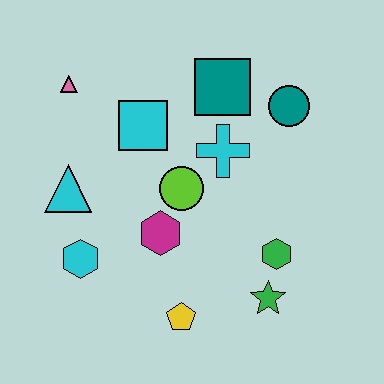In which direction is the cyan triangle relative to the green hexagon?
The cyan triangle is to the left of the green hexagon.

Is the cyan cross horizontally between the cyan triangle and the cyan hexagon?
No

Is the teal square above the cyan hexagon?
Yes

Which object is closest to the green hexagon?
The green star is closest to the green hexagon.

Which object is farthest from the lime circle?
The pink triangle is farthest from the lime circle.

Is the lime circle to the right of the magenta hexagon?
Yes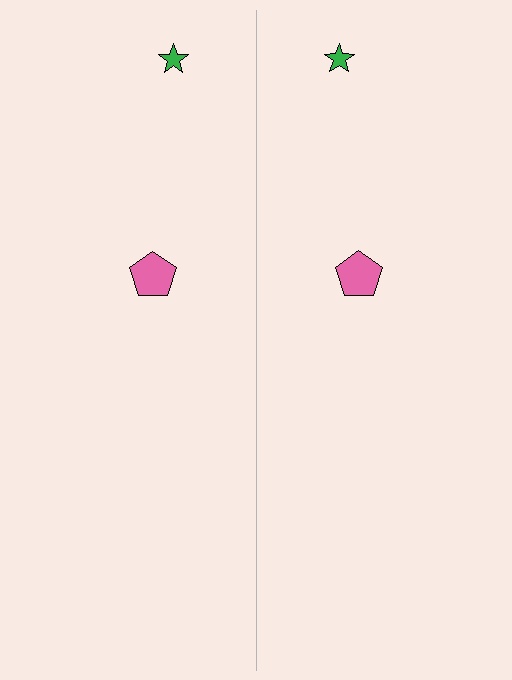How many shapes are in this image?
There are 4 shapes in this image.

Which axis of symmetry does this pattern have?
The pattern has a vertical axis of symmetry running through the center of the image.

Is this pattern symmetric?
Yes, this pattern has bilateral (reflection) symmetry.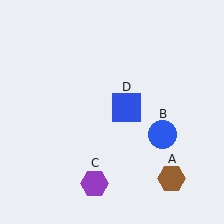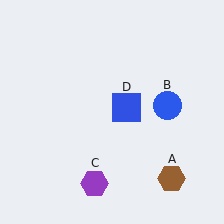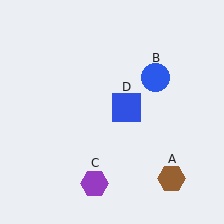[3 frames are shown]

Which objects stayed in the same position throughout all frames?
Brown hexagon (object A) and purple hexagon (object C) and blue square (object D) remained stationary.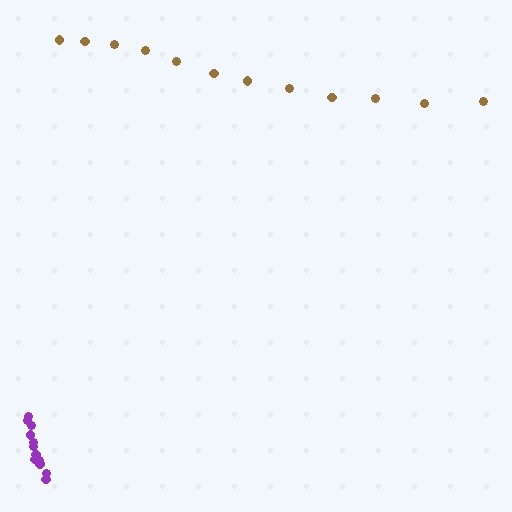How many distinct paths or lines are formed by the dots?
There are 2 distinct paths.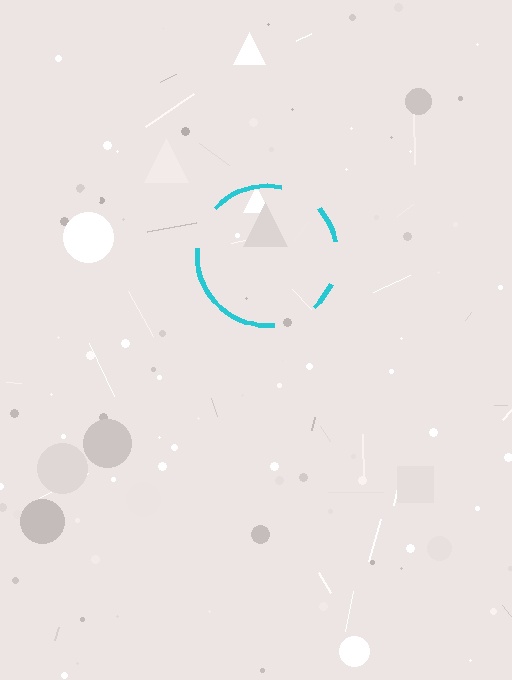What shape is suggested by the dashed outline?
The dashed outline suggests a circle.